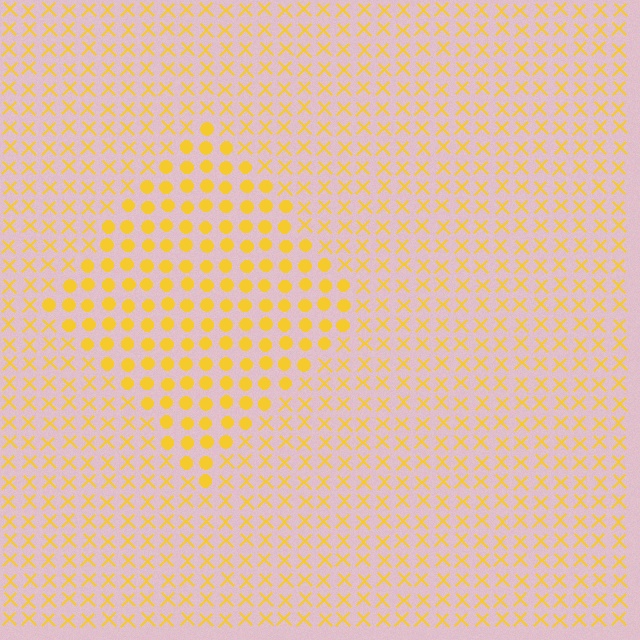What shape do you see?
I see a diamond.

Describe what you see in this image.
The image is filled with small yellow elements arranged in a uniform grid. A diamond-shaped region contains circles, while the surrounding area contains X marks. The boundary is defined purely by the change in element shape.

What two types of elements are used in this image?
The image uses circles inside the diamond region and X marks outside it.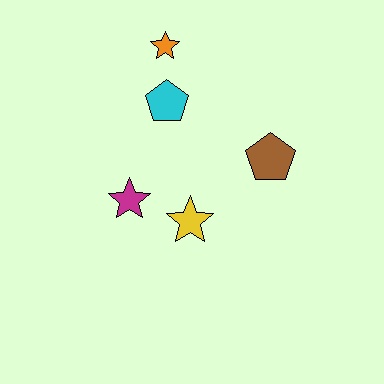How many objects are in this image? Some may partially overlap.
There are 5 objects.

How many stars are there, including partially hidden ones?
There are 3 stars.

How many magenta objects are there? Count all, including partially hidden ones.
There is 1 magenta object.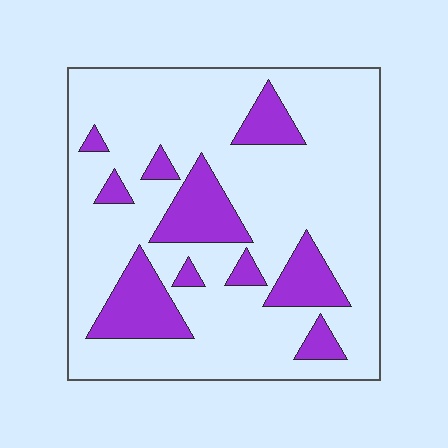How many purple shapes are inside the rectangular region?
10.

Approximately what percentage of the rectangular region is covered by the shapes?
Approximately 20%.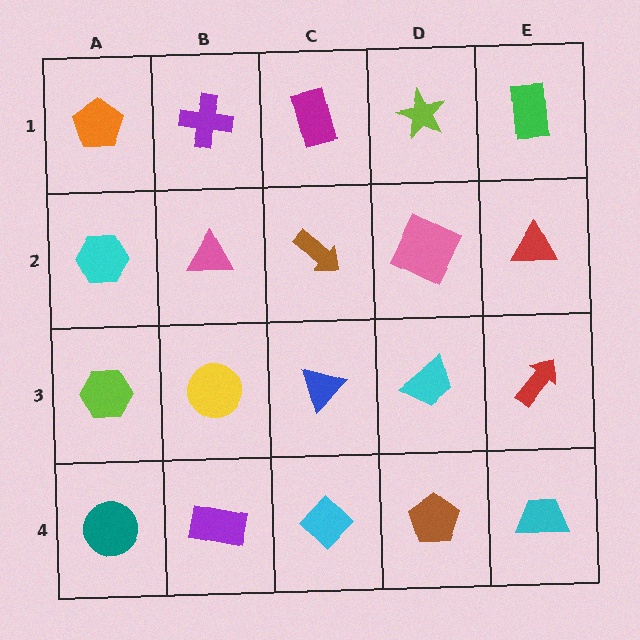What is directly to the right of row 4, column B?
A cyan diamond.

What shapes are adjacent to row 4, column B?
A yellow circle (row 3, column B), a teal circle (row 4, column A), a cyan diamond (row 4, column C).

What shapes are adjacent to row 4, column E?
A red arrow (row 3, column E), a brown pentagon (row 4, column D).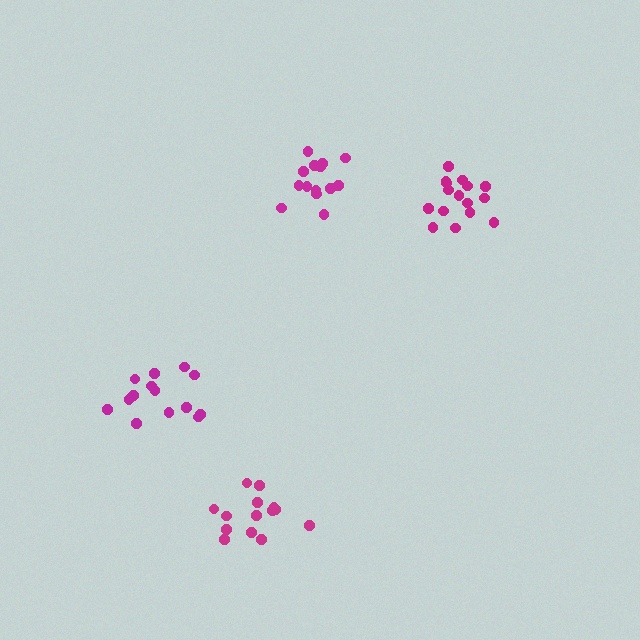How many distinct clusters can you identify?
There are 4 distinct clusters.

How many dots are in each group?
Group 1: 14 dots, Group 2: 16 dots, Group 3: 14 dots, Group 4: 14 dots (58 total).